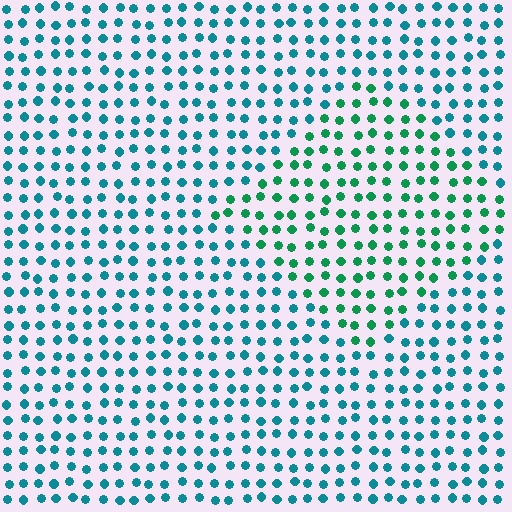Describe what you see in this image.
The image is filled with small teal elements in a uniform arrangement. A diamond-shaped region is visible where the elements are tinted to a slightly different hue, forming a subtle color boundary.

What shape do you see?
I see a diamond.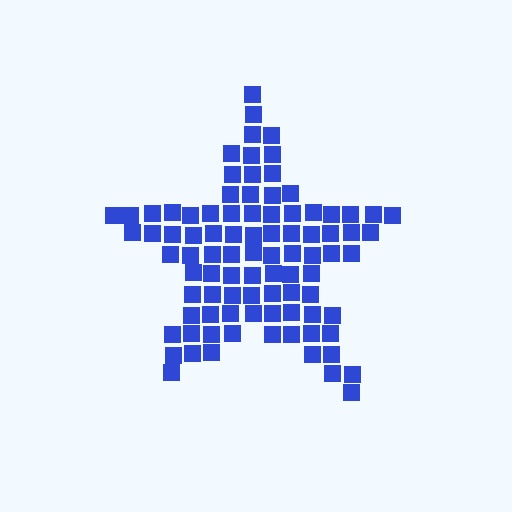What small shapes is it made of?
It is made of small squares.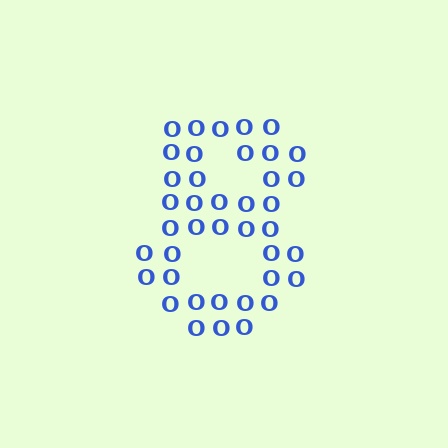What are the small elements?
The small elements are letter O's.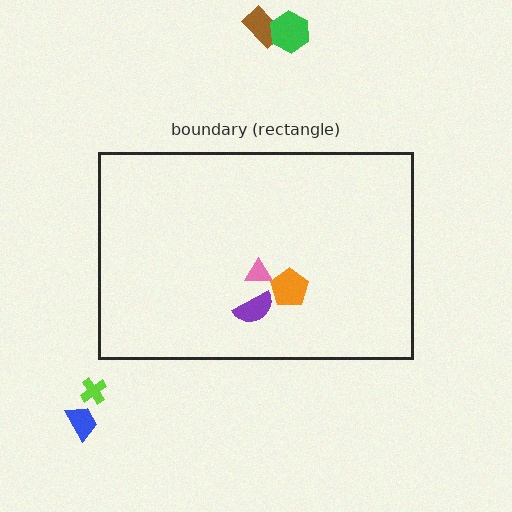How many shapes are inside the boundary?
3 inside, 4 outside.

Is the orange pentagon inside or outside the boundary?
Inside.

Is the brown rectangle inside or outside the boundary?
Outside.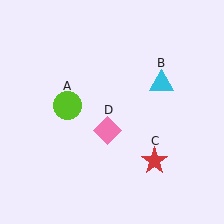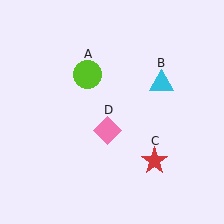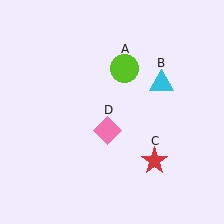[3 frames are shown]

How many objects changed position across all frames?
1 object changed position: lime circle (object A).